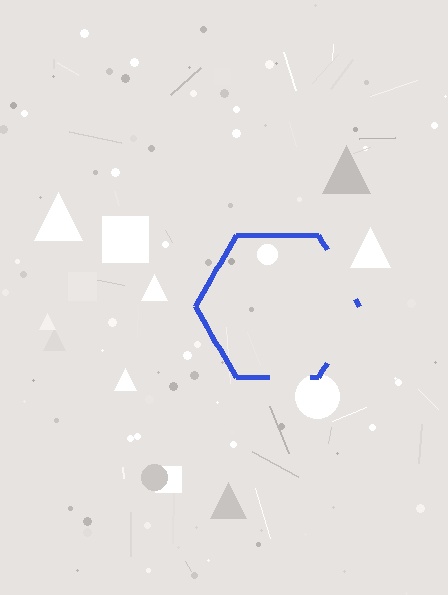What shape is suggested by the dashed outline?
The dashed outline suggests a hexagon.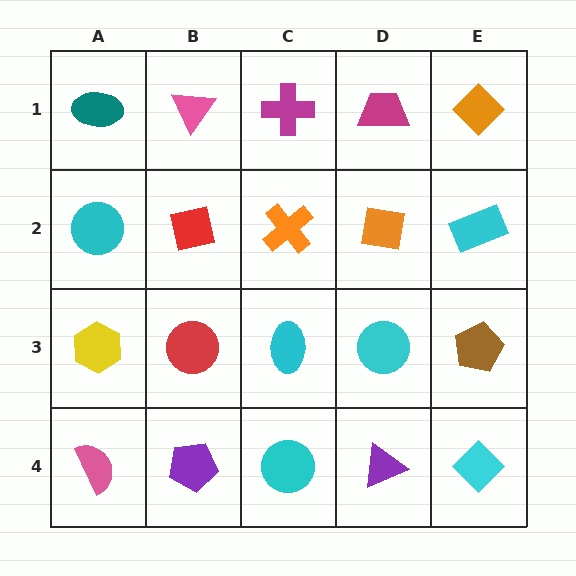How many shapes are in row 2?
5 shapes.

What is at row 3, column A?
A yellow hexagon.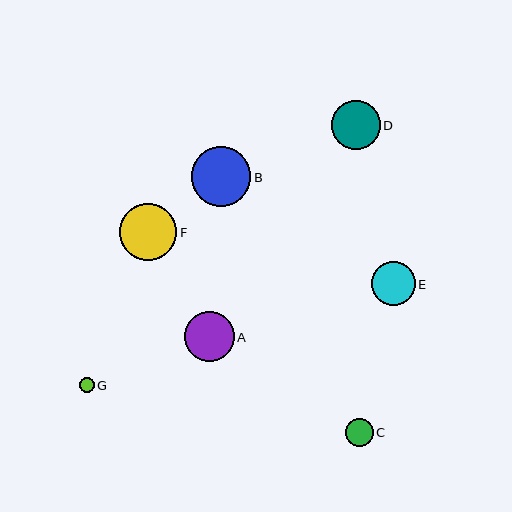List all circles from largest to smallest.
From largest to smallest: B, F, A, D, E, C, G.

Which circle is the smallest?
Circle G is the smallest with a size of approximately 15 pixels.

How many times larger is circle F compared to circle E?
Circle F is approximately 1.3 times the size of circle E.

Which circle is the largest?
Circle B is the largest with a size of approximately 59 pixels.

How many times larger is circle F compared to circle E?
Circle F is approximately 1.3 times the size of circle E.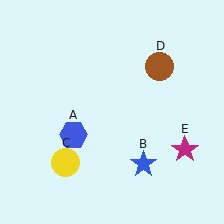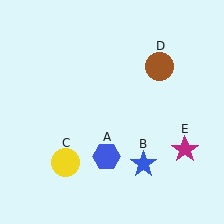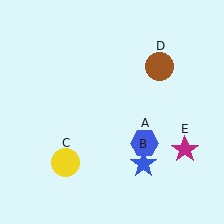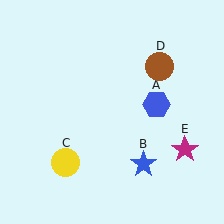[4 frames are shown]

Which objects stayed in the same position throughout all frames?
Blue star (object B) and yellow circle (object C) and brown circle (object D) and magenta star (object E) remained stationary.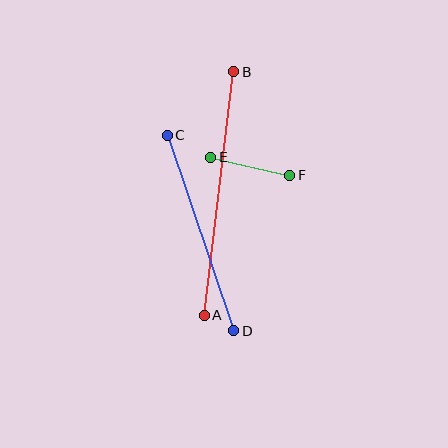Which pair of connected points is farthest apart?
Points A and B are farthest apart.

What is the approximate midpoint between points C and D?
The midpoint is at approximately (200, 233) pixels.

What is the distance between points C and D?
The distance is approximately 207 pixels.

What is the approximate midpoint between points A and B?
The midpoint is at approximately (219, 193) pixels.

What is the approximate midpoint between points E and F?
The midpoint is at approximately (250, 166) pixels.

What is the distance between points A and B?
The distance is approximately 245 pixels.